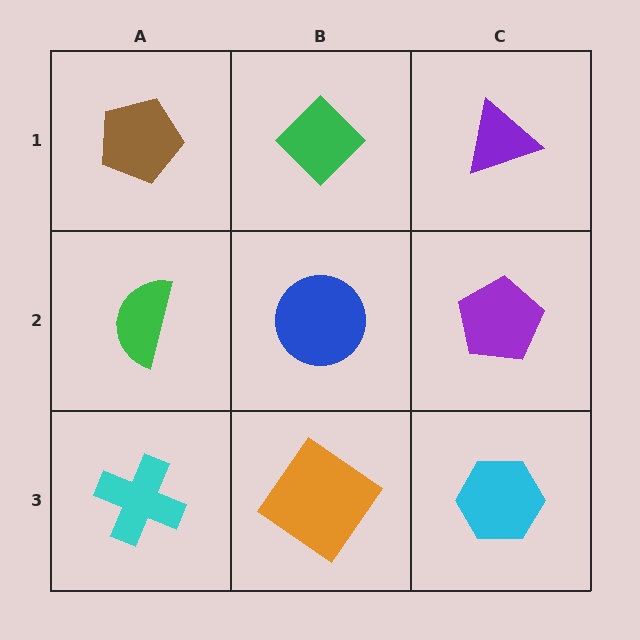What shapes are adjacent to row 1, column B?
A blue circle (row 2, column B), a brown pentagon (row 1, column A), a purple triangle (row 1, column C).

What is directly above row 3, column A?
A green semicircle.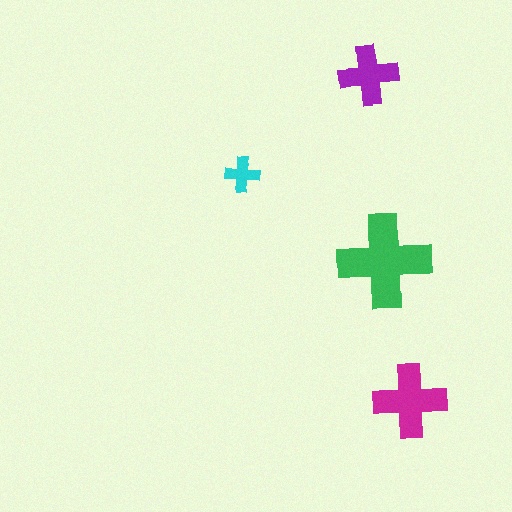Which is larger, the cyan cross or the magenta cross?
The magenta one.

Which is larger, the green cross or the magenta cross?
The green one.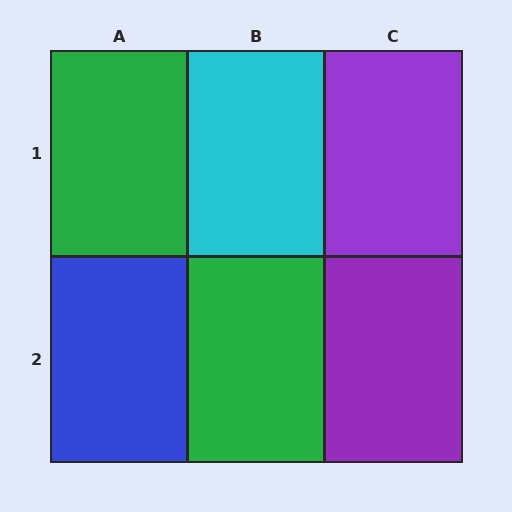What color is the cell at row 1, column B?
Cyan.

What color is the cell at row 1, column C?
Purple.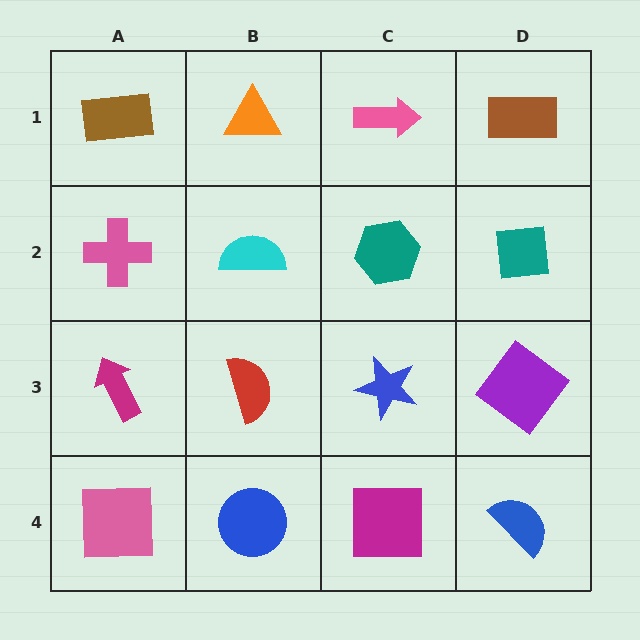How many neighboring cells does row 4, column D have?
2.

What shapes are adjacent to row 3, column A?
A pink cross (row 2, column A), a pink square (row 4, column A), a red semicircle (row 3, column B).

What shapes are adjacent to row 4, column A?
A magenta arrow (row 3, column A), a blue circle (row 4, column B).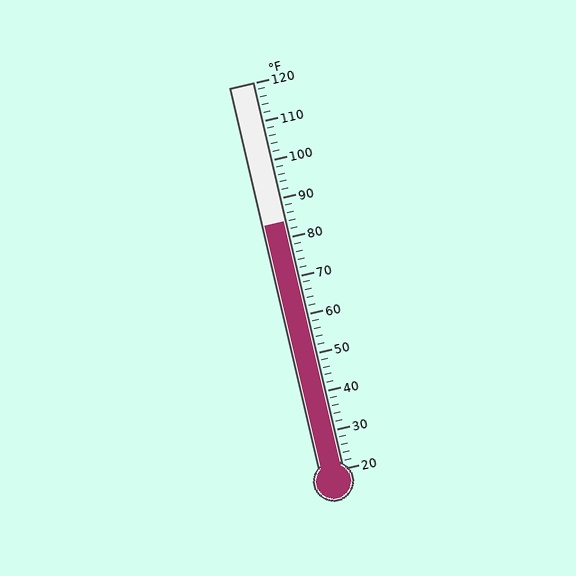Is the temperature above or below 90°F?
The temperature is below 90°F.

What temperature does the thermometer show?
The thermometer shows approximately 84°F.